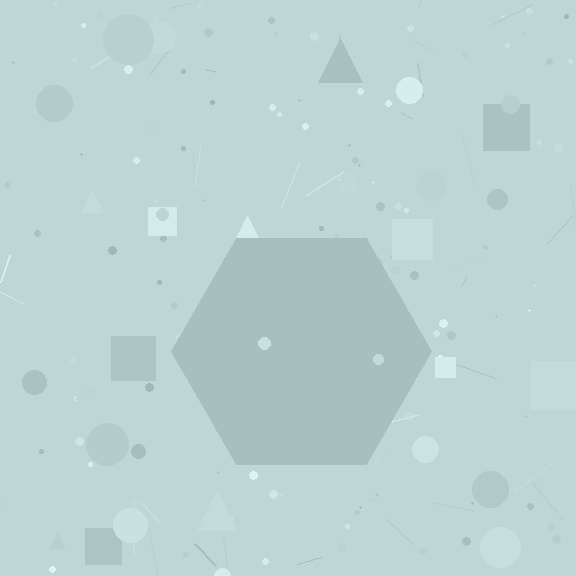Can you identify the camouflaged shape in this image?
The camouflaged shape is a hexagon.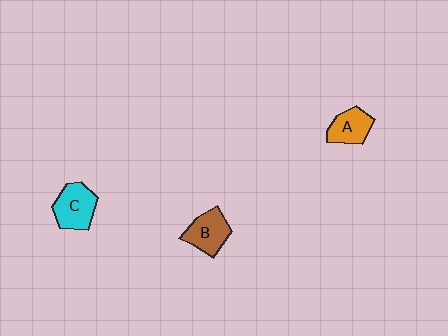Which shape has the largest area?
Shape C (cyan).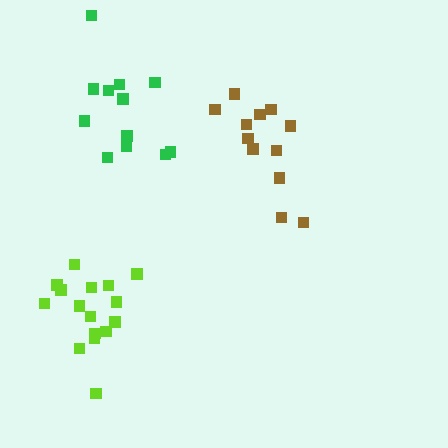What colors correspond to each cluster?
The clusters are colored: brown, lime, green.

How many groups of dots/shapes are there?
There are 3 groups.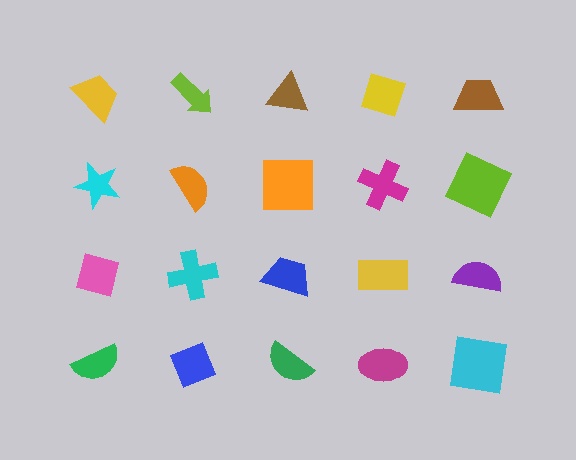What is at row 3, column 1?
A pink square.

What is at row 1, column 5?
A brown trapezoid.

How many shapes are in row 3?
5 shapes.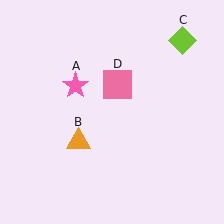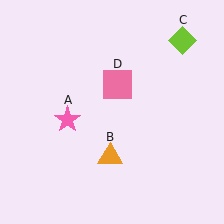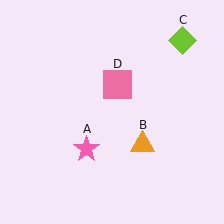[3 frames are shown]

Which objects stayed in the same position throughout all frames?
Lime diamond (object C) and pink square (object D) remained stationary.